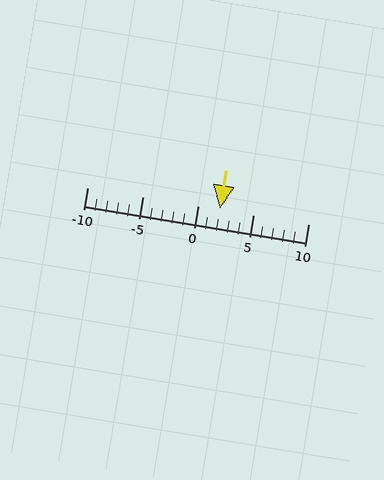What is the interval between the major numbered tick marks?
The major tick marks are spaced 5 units apart.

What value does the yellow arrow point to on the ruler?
The yellow arrow points to approximately 2.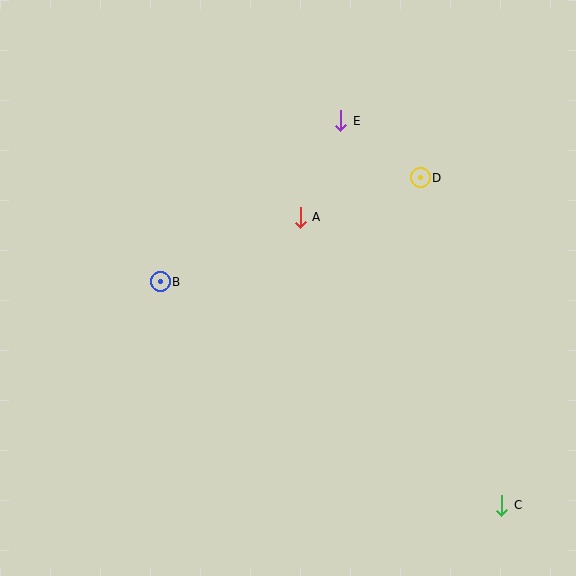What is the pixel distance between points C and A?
The distance between C and A is 351 pixels.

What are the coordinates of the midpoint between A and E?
The midpoint between A and E is at (321, 169).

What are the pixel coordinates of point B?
Point B is at (160, 282).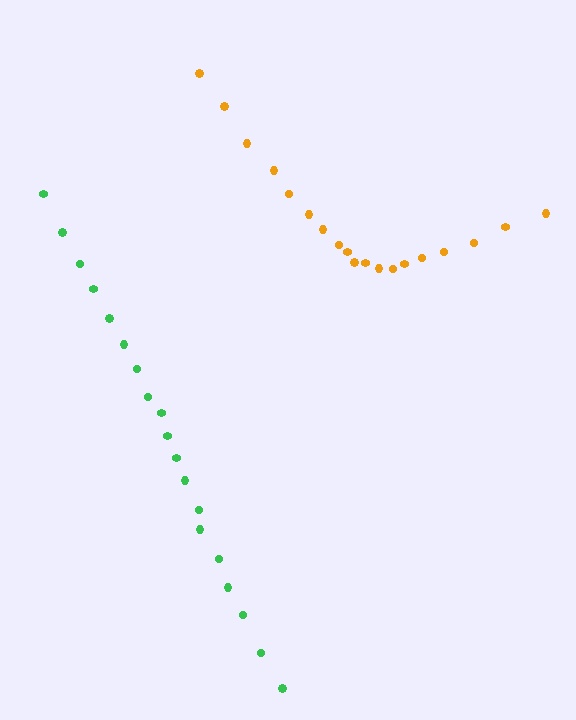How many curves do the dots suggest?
There are 2 distinct paths.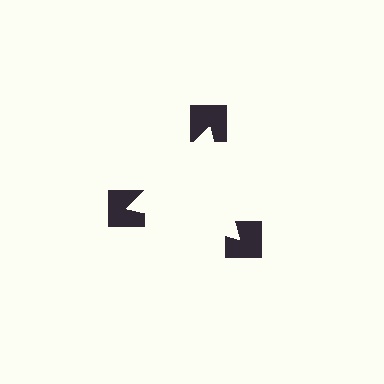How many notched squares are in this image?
There are 3 — one at each vertex of the illusory triangle.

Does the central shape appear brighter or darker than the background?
It typically appears slightly brighter than the background, even though no actual brightness change is drawn.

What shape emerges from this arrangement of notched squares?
An illusory triangle — its edges are inferred from the aligned wedge cuts in the notched squares, not physically drawn.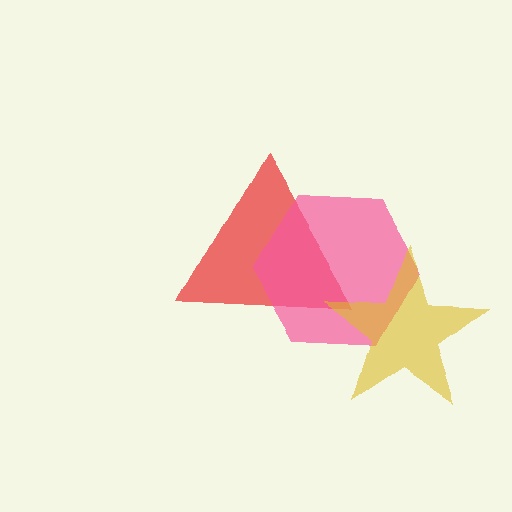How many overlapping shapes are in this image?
There are 3 overlapping shapes in the image.